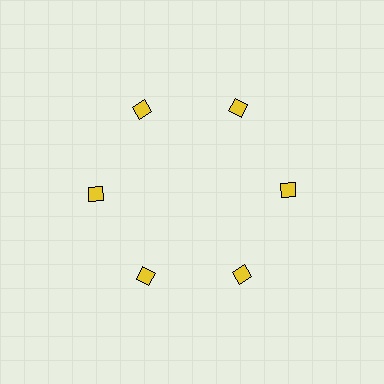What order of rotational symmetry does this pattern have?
This pattern has 6-fold rotational symmetry.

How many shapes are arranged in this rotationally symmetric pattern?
There are 6 shapes, arranged in 6 groups of 1.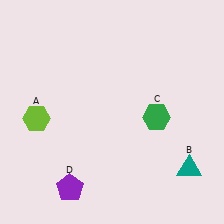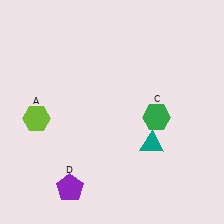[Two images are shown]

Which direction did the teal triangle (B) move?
The teal triangle (B) moved left.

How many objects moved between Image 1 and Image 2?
1 object moved between the two images.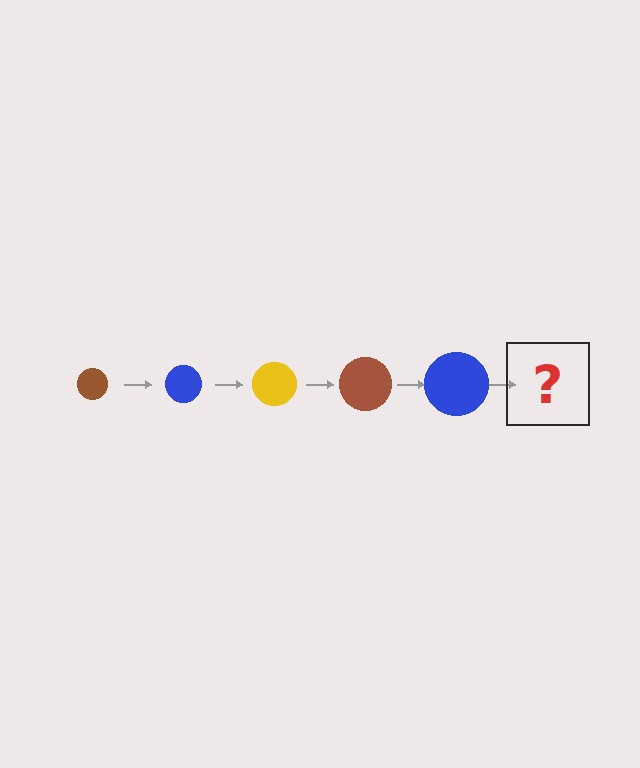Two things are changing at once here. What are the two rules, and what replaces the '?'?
The two rules are that the circle grows larger each step and the color cycles through brown, blue, and yellow. The '?' should be a yellow circle, larger than the previous one.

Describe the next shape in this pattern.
It should be a yellow circle, larger than the previous one.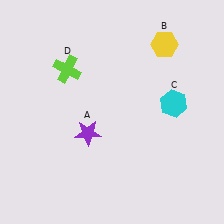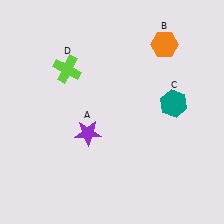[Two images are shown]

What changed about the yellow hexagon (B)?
In Image 1, B is yellow. In Image 2, it changed to orange.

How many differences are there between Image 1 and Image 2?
There are 2 differences between the two images.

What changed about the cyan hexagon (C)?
In Image 1, C is cyan. In Image 2, it changed to teal.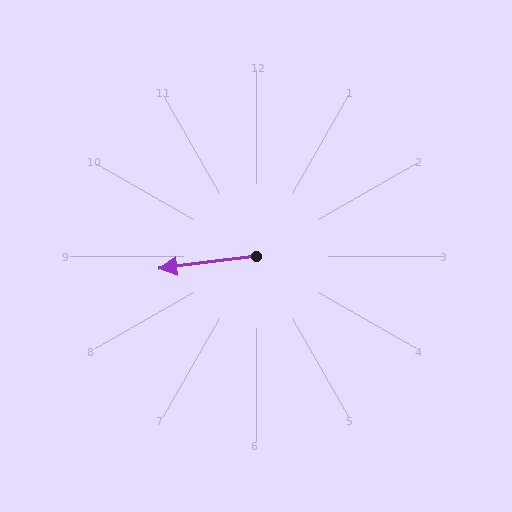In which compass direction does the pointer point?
West.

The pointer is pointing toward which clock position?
Roughly 9 o'clock.